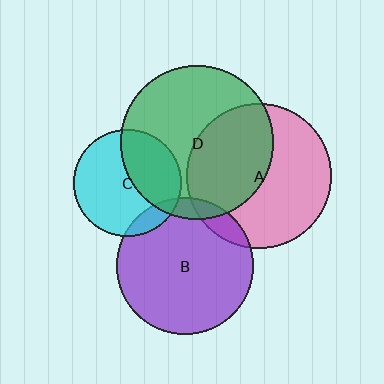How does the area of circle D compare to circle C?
Approximately 2.0 times.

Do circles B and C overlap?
Yes.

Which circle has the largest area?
Circle D (green).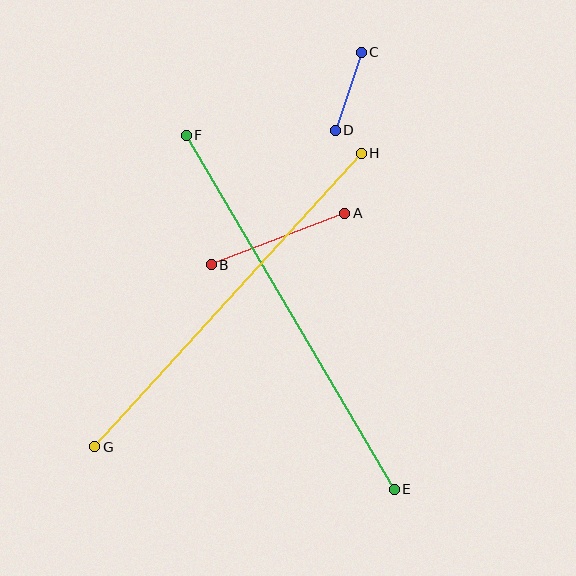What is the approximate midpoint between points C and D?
The midpoint is at approximately (348, 91) pixels.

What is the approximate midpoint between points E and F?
The midpoint is at approximately (290, 312) pixels.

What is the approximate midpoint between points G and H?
The midpoint is at approximately (228, 300) pixels.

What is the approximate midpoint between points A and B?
The midpoint is at approximately (278, 239) pixels.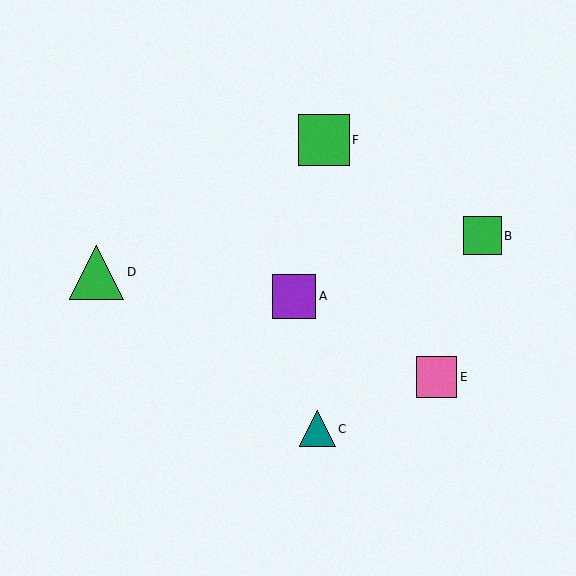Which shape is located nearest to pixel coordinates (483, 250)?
The green square (labeled B) at (482, 236) is nearest to that location.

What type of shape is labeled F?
Shape F is a green square.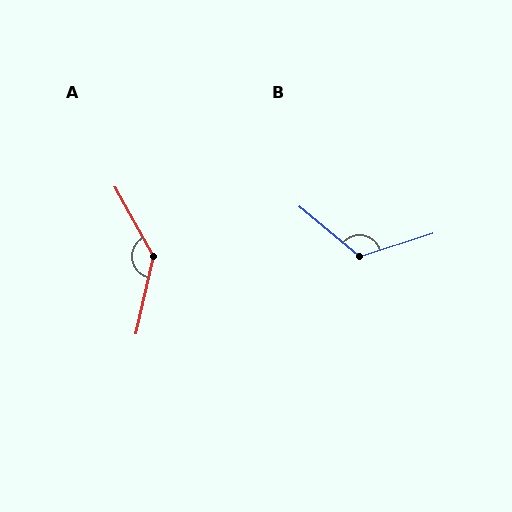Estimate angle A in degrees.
Approximately 138 degrees.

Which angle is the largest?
A, at approximately 138 degrees.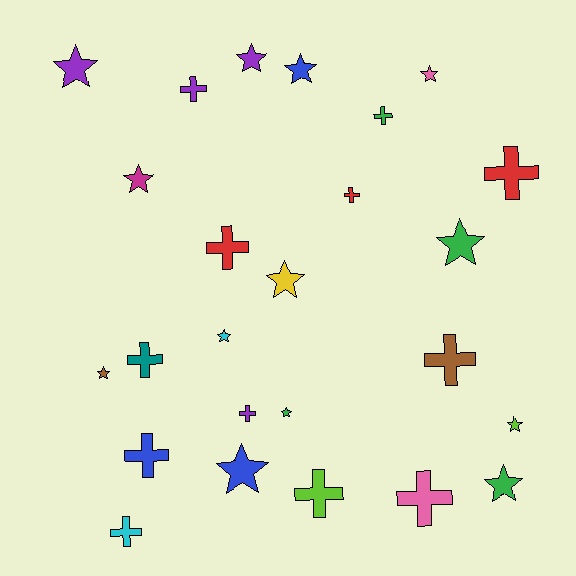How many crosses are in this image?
There are 12 crosses.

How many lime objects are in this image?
There are 2 lime objects.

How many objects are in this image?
There are 25 objects.